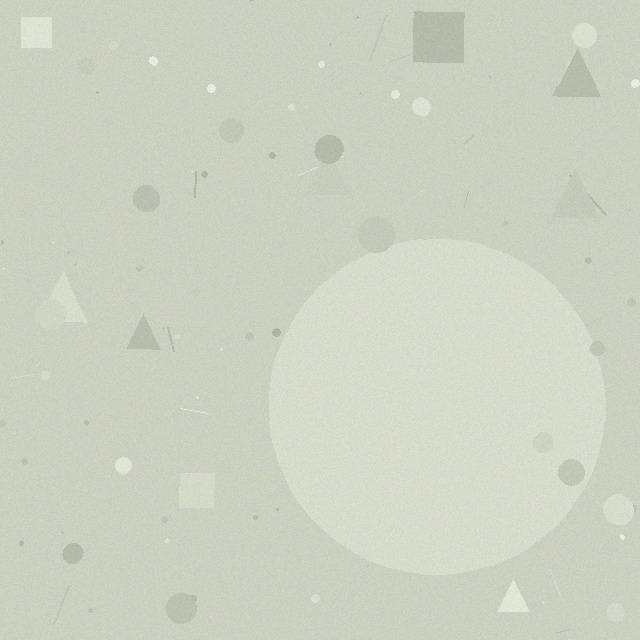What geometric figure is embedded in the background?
A circle is embedded in the background.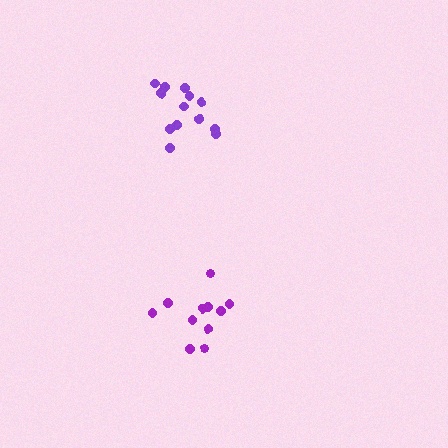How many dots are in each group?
Group 1: 13 dots, Group 2: 11 dots (24 total).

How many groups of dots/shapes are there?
There are 2 groups.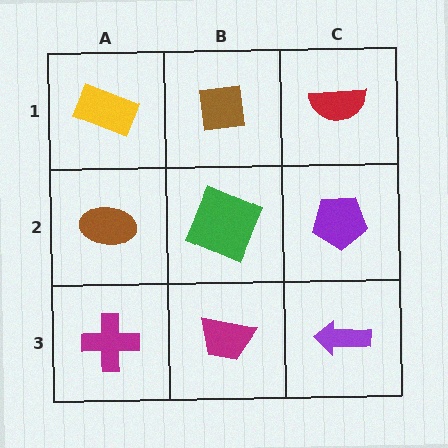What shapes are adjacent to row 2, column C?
A red semicircle (row 1, column C), a purple arrow (row 3, column C), a green square (row 2, column B).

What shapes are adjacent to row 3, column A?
A brown ellipse (row 2, column A), a magenta trapezoid (row 3, column B).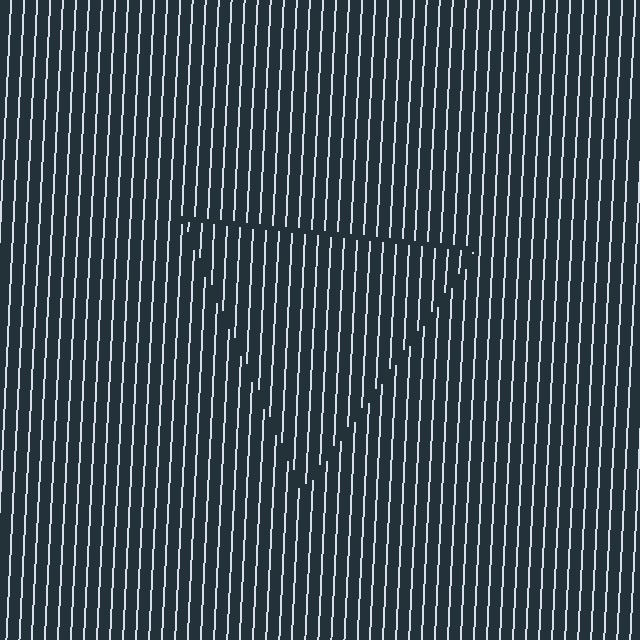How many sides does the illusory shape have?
3 sides — the line-ends trace a triangle.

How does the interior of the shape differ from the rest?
The interior of the shape contains the same grating, shifted by half a period — the contour is defined by the phase discontinuity where line-ends from the inner and outer gratings abut.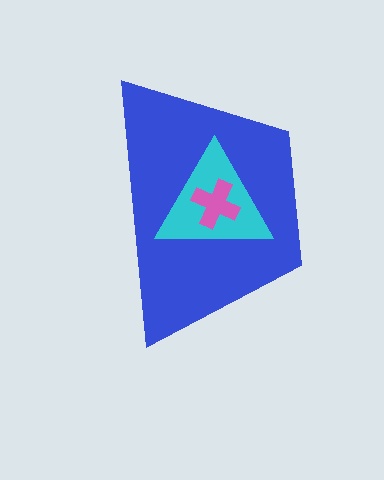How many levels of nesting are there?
3.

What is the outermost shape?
The blue trapezoid.